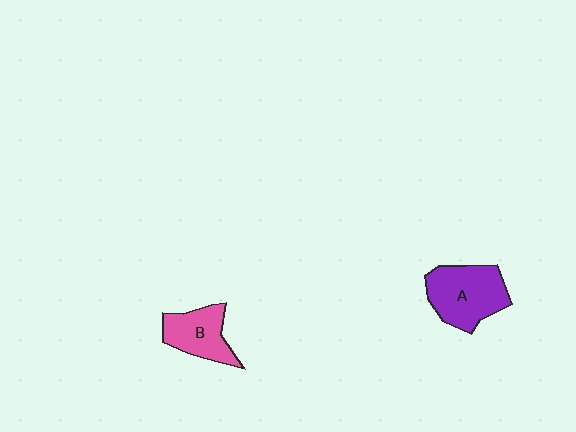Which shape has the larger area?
Shape A (purple).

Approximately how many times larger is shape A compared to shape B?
Approximately 1.4 times.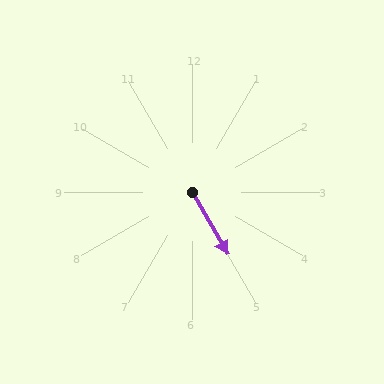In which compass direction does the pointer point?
Southeast.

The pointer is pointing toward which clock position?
Roughly 5 o'clock.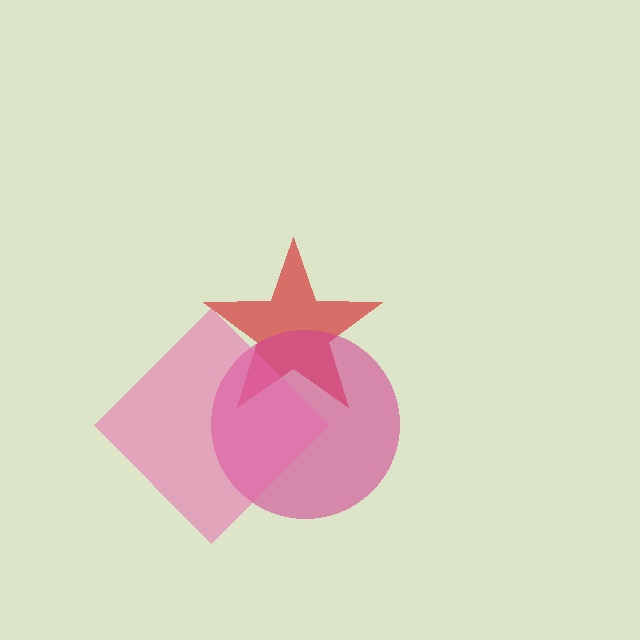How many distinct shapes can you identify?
There are 3 distinct shapes: a red star, a magenta circle, a pink diamond.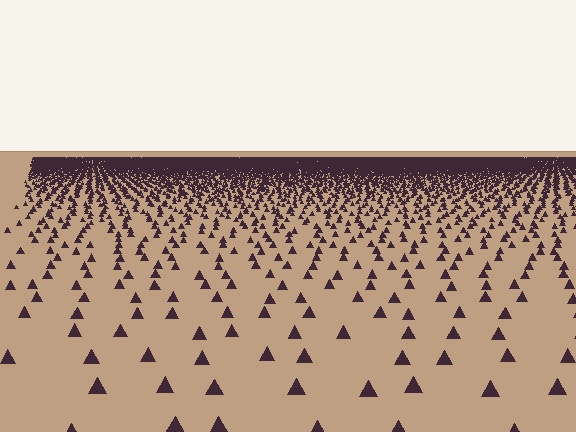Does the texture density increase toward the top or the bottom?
Density increases toward the top.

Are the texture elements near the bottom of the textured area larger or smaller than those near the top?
Larger. Near the bottom, elements are closer to the viewer and appear at a bigger on-screen size.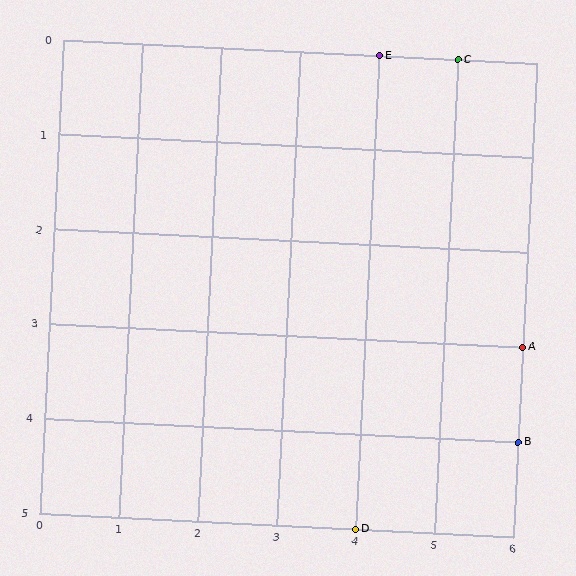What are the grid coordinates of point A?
Point A is at grid coordinates (6, 3).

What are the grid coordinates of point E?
Point E is at grid coordinates (4, 0).